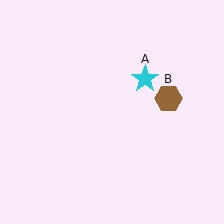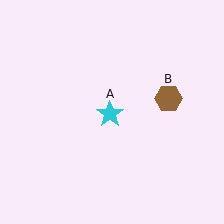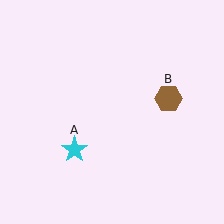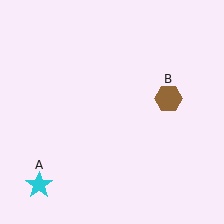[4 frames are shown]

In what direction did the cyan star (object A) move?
The cyan star (object A) moved down and to the left.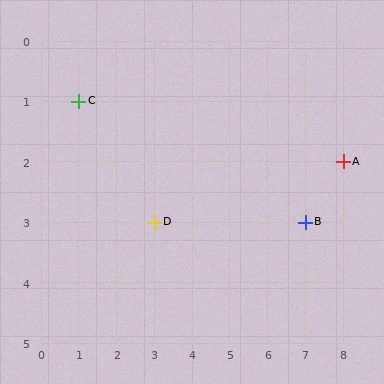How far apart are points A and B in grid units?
Points A and B are 1 column and 1 row apart (about 1.4 grid units diagonally).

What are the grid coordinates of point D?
Point D is at grid coordinates (3, 3).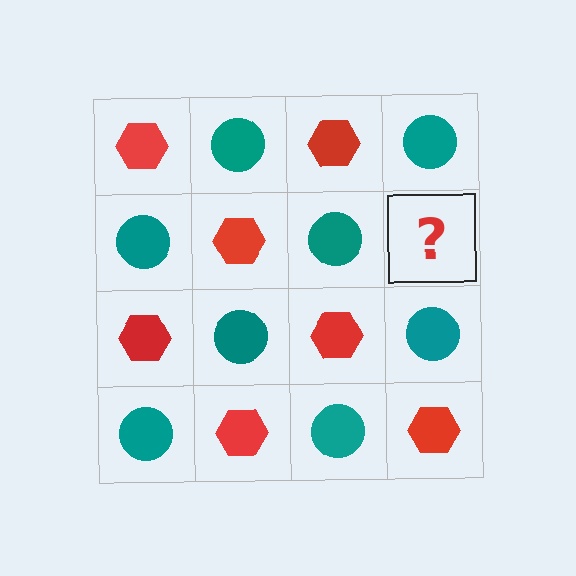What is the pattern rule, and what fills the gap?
The rule is that it alternates red hexagon and teal circle in a checkerboard pattern. The gap should be filled with a red hexagon.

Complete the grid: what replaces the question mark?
The question mark should be replaced with a red hexagon.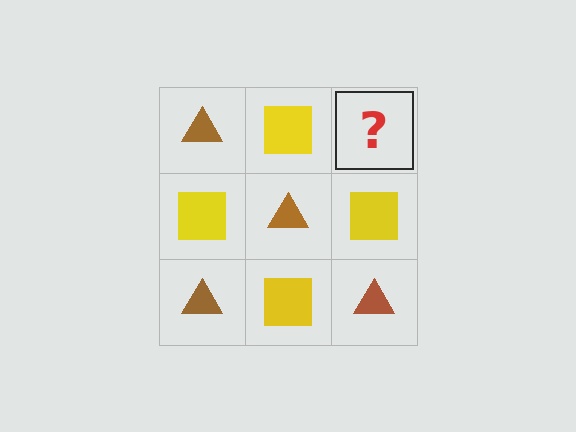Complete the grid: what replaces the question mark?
The question mark should be replaced with a brown triangle.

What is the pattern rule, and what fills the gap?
The rule is that it alternates brown triangle and yellow square in a checkerboard pattern. The gap should be filled with a brown triangle.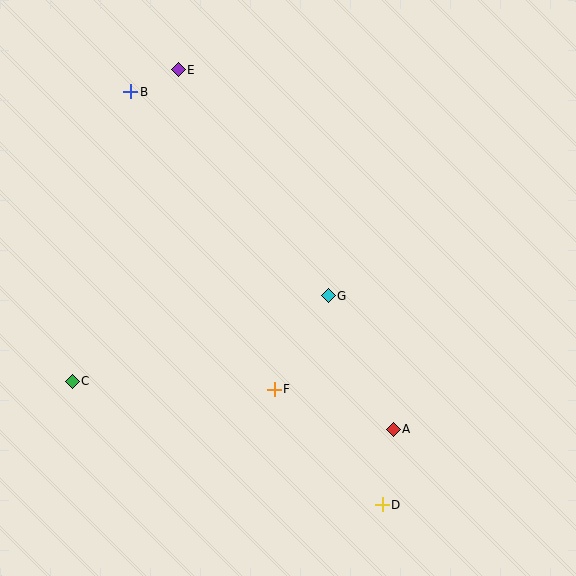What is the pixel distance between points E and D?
The distance between E and D is 480 pixels.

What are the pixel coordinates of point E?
Point E is at (178, 70).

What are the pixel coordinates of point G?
Point G is at (328, 296).